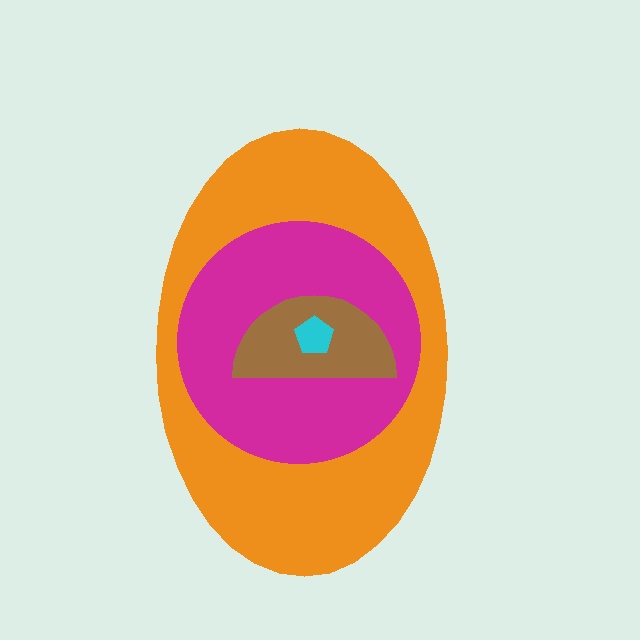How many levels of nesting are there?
4.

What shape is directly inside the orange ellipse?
The magenta circle.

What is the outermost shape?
The orange ellipse.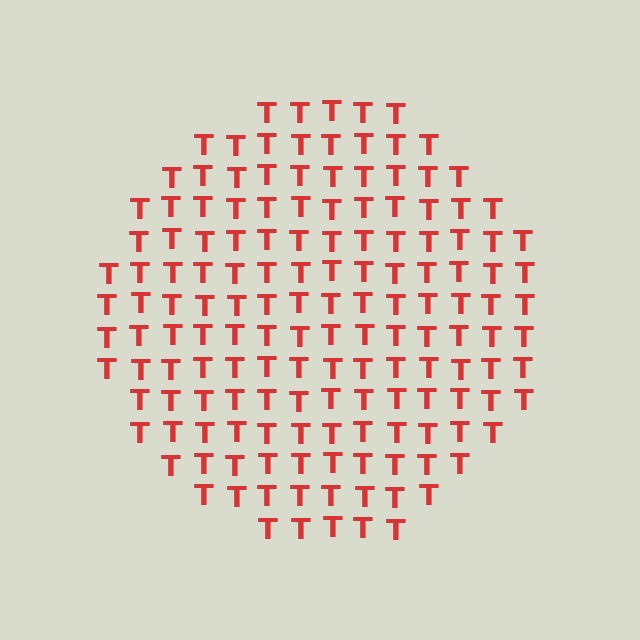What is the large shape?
The large shape is a circle.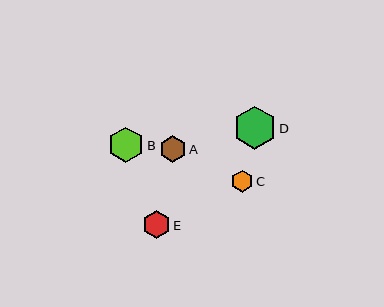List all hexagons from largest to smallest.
From largest to smallest: D, B, E, A, C.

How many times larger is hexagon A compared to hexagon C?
Hexagon A is approximately 1.2 times the size of hexagon C.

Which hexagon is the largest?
Hexagon D is the largest with a size of approximately 43 pixels.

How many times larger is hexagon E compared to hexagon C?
Hexagon E is approximately 1.2 times the size of hexagon C.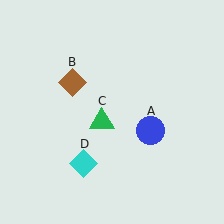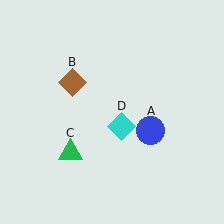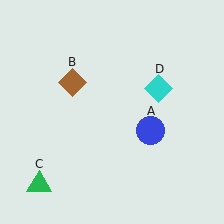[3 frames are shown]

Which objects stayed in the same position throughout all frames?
Blue circle (object A) and brown diamond (object B) remained stationary.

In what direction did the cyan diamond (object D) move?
The cyan diamond (object D) moved up and to the right.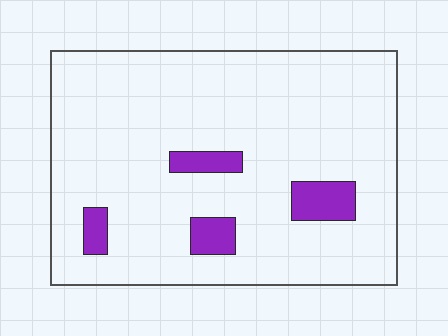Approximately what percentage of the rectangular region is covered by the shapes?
Approximately 10%.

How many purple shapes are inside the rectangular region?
4.